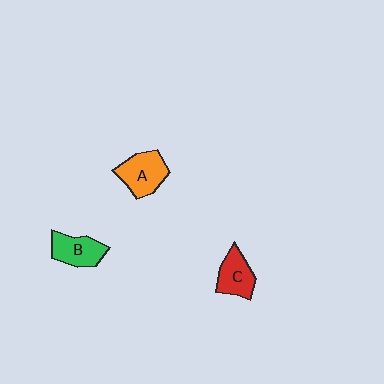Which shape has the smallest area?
Shape C (red).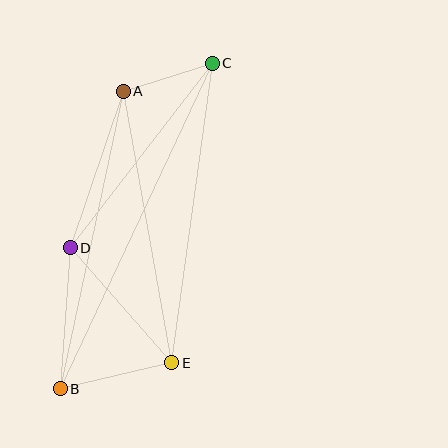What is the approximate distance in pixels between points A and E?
The distance between A and E is approximately 276 pixels.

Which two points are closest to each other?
Points A and C are closest to each other.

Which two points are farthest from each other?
Points B and C are farthest from each other.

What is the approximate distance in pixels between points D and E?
The distance between D and E is approximately 153 pixels.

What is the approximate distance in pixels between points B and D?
The distance between B and D is approximately 142 pixels.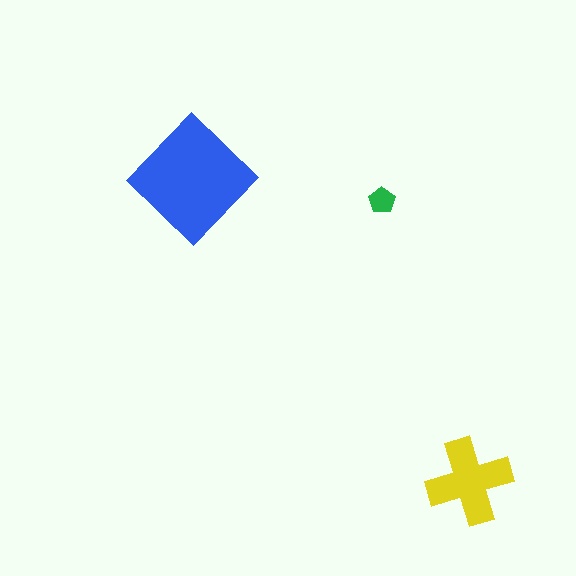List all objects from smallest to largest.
The green pentagon, the yellow cross, the blue diamond.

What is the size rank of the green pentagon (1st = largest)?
3rd.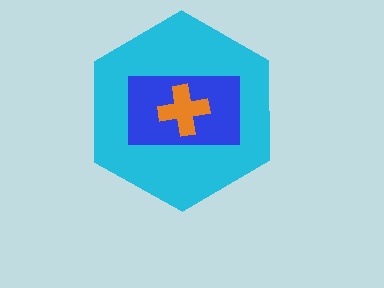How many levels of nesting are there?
3.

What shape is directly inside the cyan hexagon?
The blue rectangle.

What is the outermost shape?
The cyan hexagon.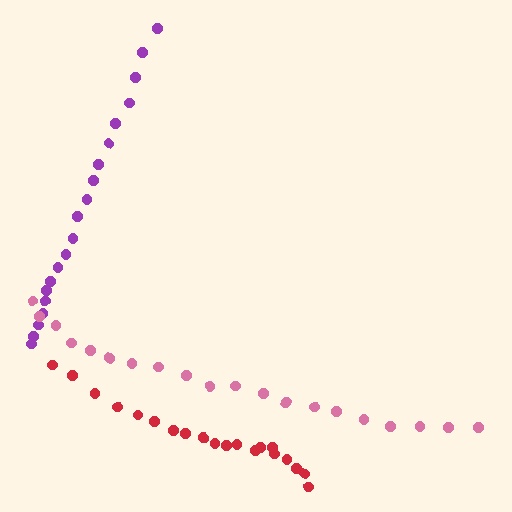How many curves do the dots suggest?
There are 3 distinct paths.